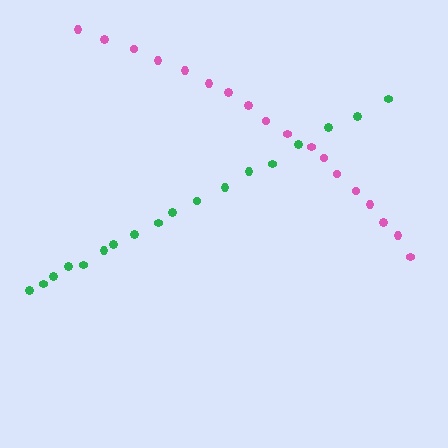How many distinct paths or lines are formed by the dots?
There are 2 distinct paths.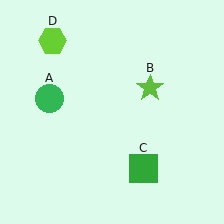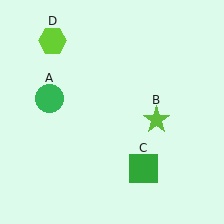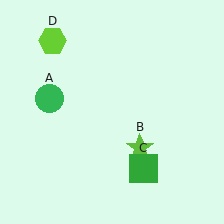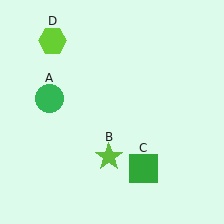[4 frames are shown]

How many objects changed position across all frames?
1 object changed position: lime star (object B).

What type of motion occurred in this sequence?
The lime star (object B) rotated clockwise around the center of the scene.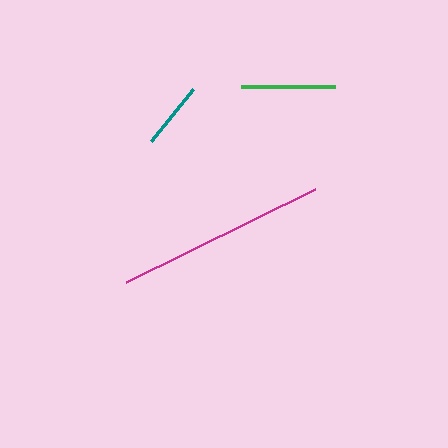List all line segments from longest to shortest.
From longest to shortest: magenta, green, teal.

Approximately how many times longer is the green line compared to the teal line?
The green line is approximately 1.4 times the length of the teal line.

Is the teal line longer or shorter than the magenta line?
The magenta line is longer than the teal line.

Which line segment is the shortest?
The teal line is the shortest at approximately 68 pixels.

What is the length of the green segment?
The green segment is approximately 94 pixels long.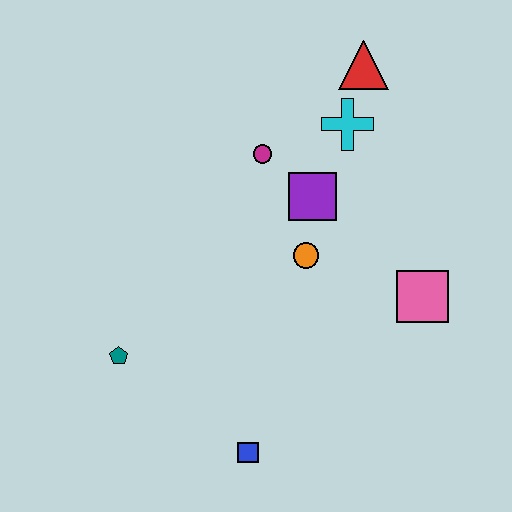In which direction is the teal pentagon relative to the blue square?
The teal pentagon is to the left of the blue square.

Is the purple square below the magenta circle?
Yes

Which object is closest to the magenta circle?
The purple square is closest to the magenta circle.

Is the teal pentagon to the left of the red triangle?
Yes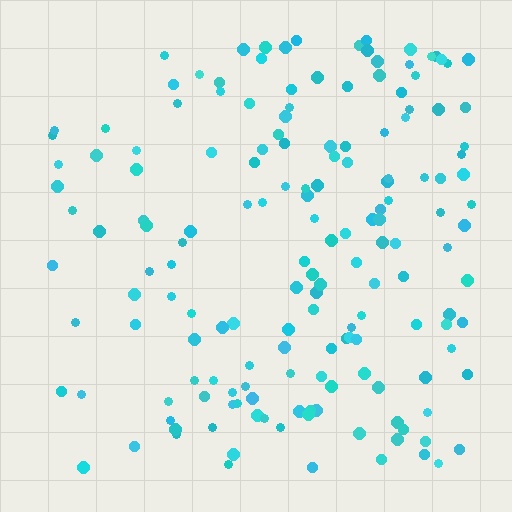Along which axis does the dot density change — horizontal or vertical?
Horizontal.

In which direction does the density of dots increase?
From left to right, with the right side densest.